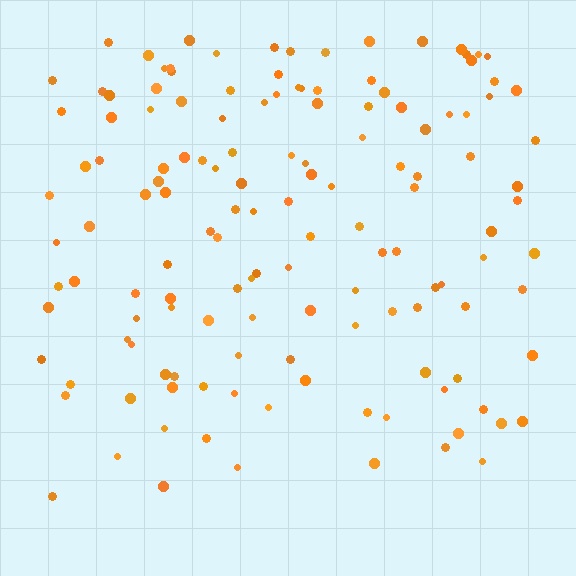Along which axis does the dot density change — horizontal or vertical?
Vertical.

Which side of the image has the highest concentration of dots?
The top.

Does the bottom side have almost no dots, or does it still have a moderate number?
Still a moderate number, just noticeably fewer than the top.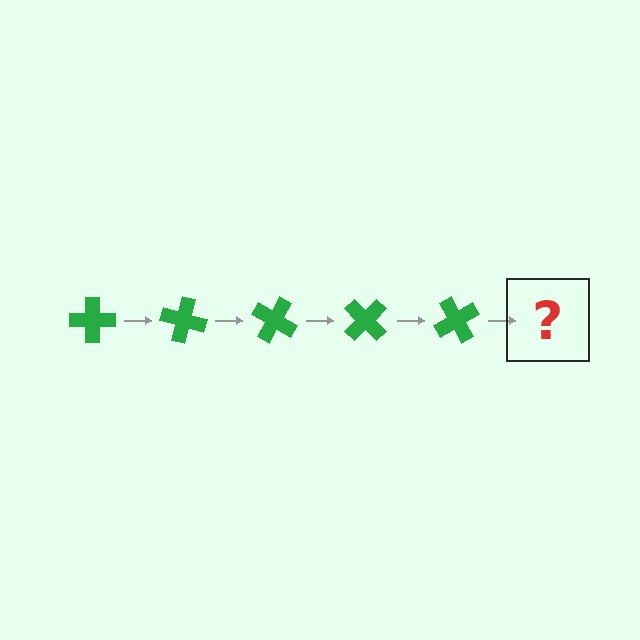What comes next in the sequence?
The next element should be a green cross rotated 75 degrees.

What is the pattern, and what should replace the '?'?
The pattern is that the cross rotates 15 degrees each step. The '?' should be a green cross rotated 75 degrees.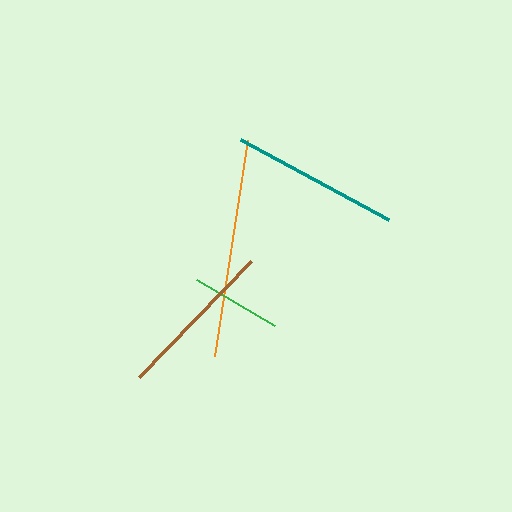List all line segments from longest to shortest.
From longest to shortest: orange, teal, brown, green.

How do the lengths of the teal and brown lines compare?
The teal and brown lines are approximately the same length.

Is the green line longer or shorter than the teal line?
The teal line is longer than the green line.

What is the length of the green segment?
The green segment is approximately 91 pixels long.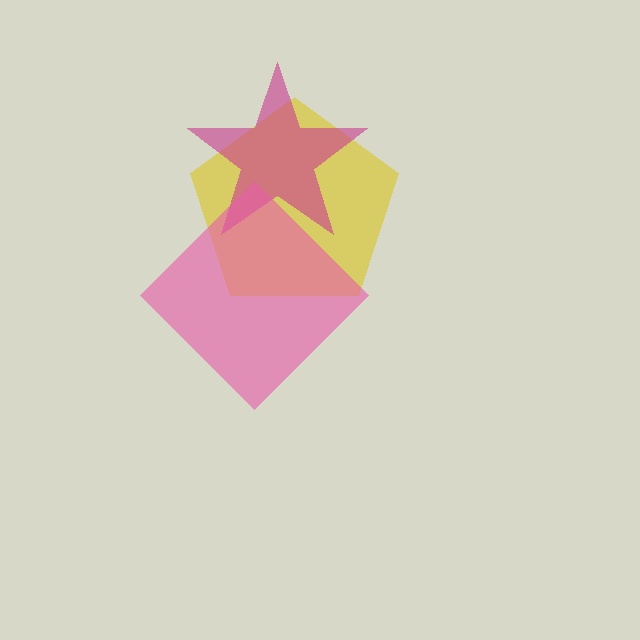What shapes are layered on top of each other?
The layered shapes are: a yellow pentagon, a magenta star, a pink diamond.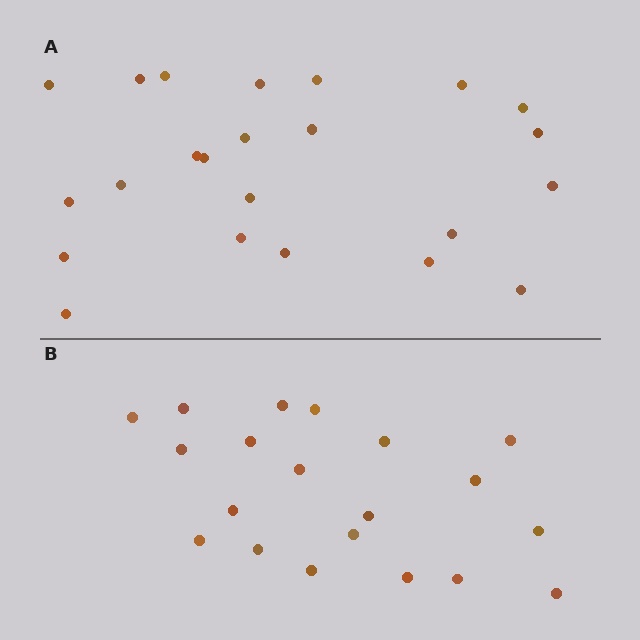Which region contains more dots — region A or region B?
Region A (the top region) has more dots.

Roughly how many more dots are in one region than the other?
Region A has just a few more — roughly 2 or 3 more dots than region B.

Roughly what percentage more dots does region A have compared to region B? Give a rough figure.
About 15% more.